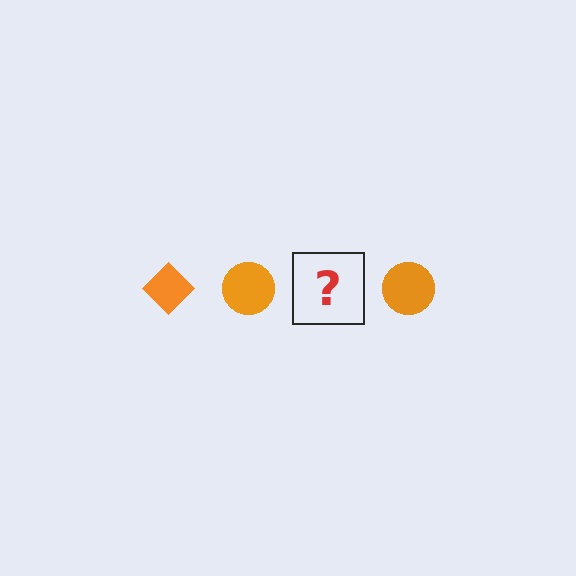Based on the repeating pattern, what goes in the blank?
The blank should be an orange diamond.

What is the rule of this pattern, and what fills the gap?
The rule is that the pattern cycles through diamond, circle shapes in orange. The gap should be filled with an orange diamond.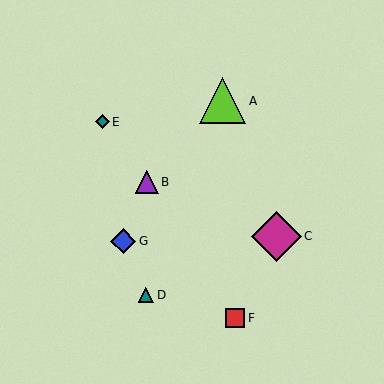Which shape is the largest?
The magenta diamond (labeled C) is the largest.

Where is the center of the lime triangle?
The center of the lime triangle is at (223, 101).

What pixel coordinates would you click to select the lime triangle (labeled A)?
Click at (223, 101) to select the lime triangle A.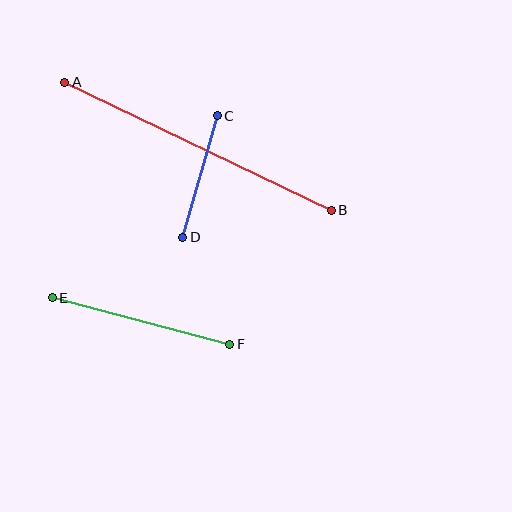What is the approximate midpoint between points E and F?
The midpoint is at approximately (141, 321) pixels.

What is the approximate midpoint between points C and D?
The midpoint is at approximately (200, 176) pixels.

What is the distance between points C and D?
The distance is approximately 126 pixels.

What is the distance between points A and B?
The distance is approximately 296 pixels.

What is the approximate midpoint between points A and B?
The midpoint is at approximately (198, 146) pixels.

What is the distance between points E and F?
The distance is approximately 184 pixels.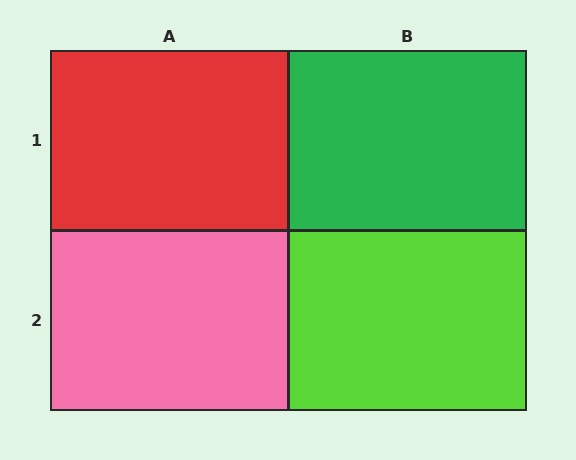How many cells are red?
1 cell is red.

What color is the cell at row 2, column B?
Lime.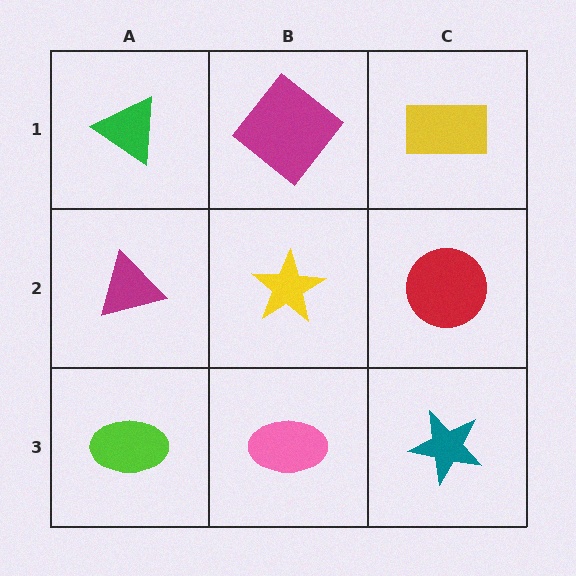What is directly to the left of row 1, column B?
A green triangle.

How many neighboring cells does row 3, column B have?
3.